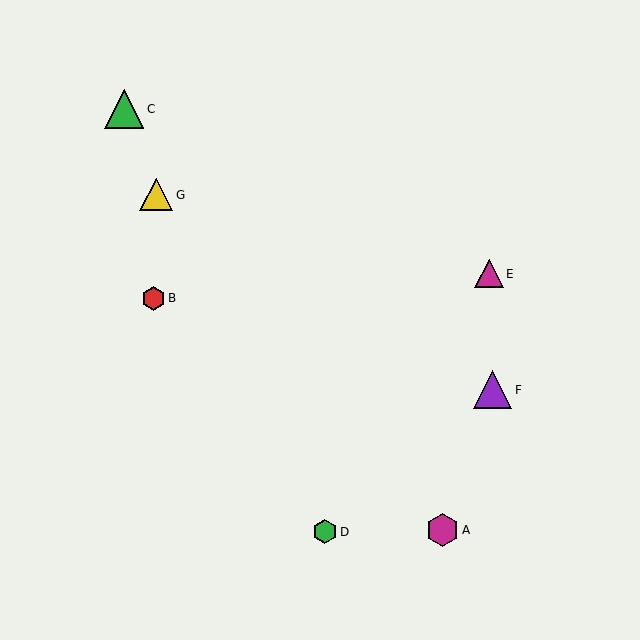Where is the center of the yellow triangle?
The center of the yellow triangle is at (156, 195).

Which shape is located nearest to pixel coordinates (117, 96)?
The green triangle (labeled C) at (124, 109) is nearest to that location.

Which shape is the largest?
The green triangle (labeled C) is the largest.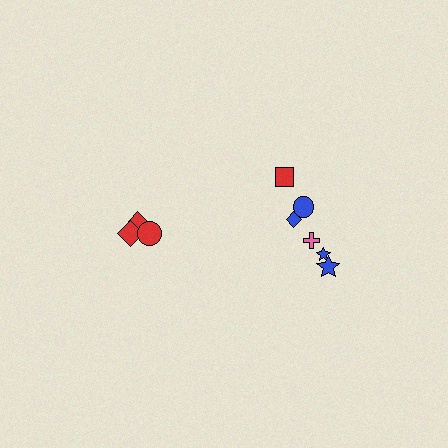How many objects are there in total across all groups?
There are 9 objects.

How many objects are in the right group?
There are 6 objects.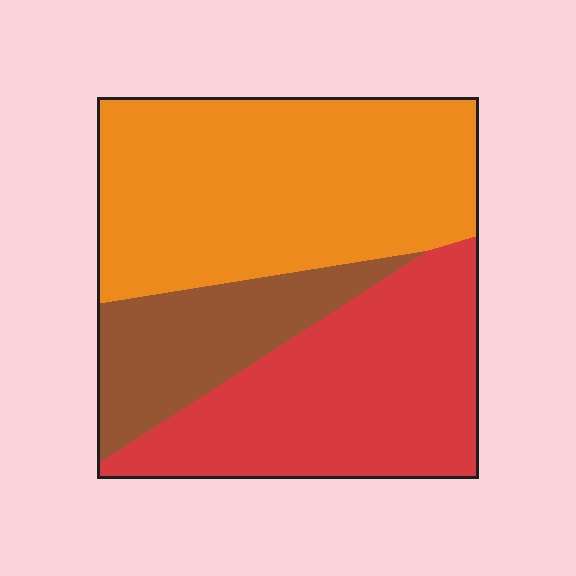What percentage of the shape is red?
Red covers roughly 35% of the shape.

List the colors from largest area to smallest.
From largest to smallest: orange, red, brown.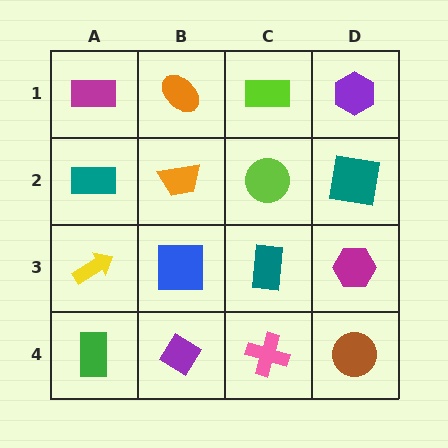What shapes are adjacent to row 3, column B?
An orange trapezoid (row 2, column B), a purple diamond (row 4, column B), a yellow arrow (row 3, column A), a teal rectangle (row 3, column C).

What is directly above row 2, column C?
A lime rectangle.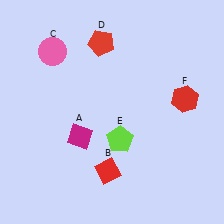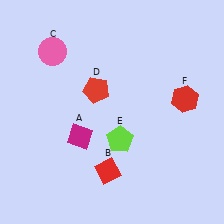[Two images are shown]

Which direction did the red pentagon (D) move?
The red pentagon (D) moved down.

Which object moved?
The red pentagon (D) moved down.